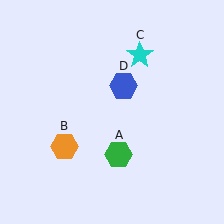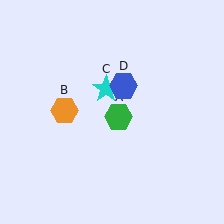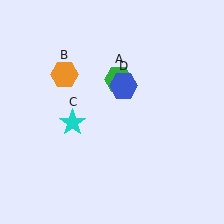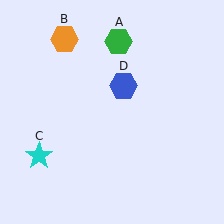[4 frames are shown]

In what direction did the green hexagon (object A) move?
The green hexagon (object A) moved up.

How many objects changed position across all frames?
3 objects changed position: green hexagon (object A), orange hexagon (object B), cyan star (object C).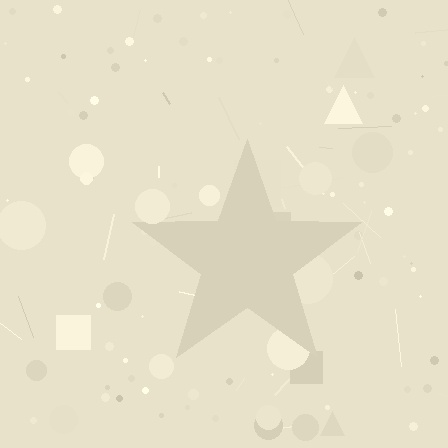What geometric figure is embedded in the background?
A star is embedded in the background.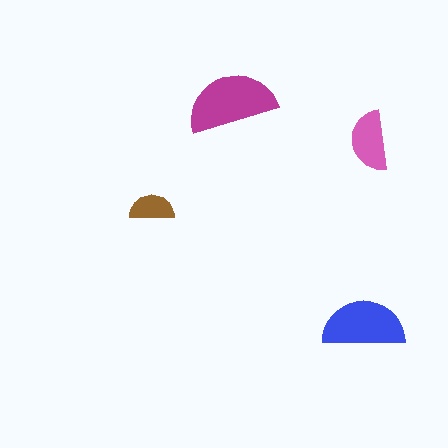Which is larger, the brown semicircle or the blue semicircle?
The blue one.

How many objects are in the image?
There are 4 objects in the image.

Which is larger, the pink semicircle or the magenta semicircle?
The magenta one.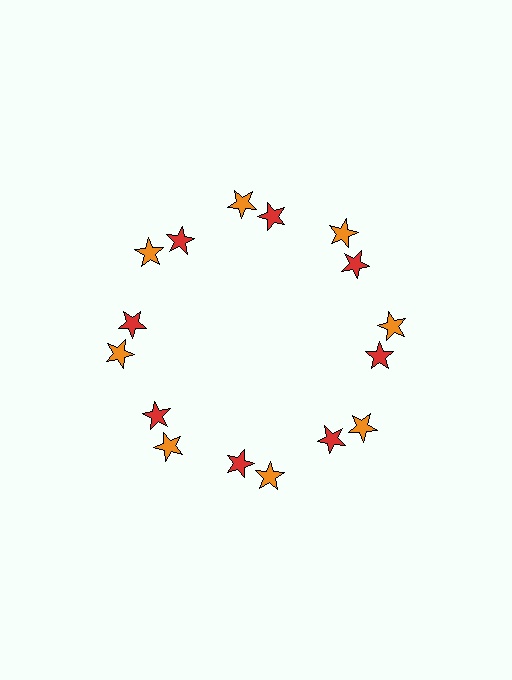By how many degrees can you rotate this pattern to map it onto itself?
The pattern maps onto itself every 45 degrees of rotation.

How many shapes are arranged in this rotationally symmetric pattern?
There are 16 shapes, arranged in 8 groups of 2.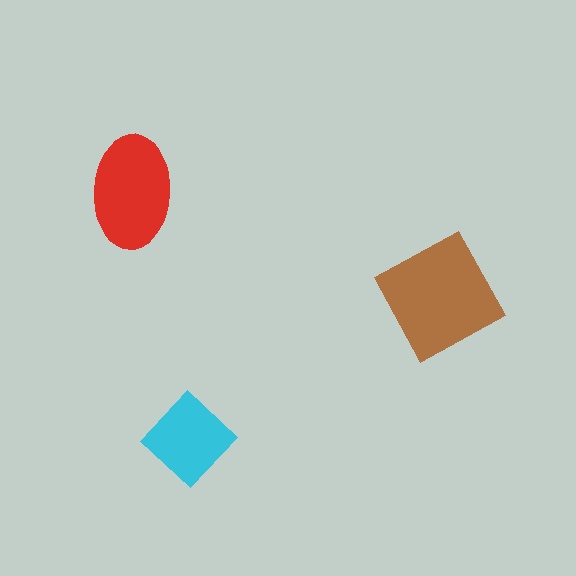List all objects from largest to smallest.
The brown square, the red ellipse, the cyan diamond.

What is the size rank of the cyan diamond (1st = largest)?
3rd.